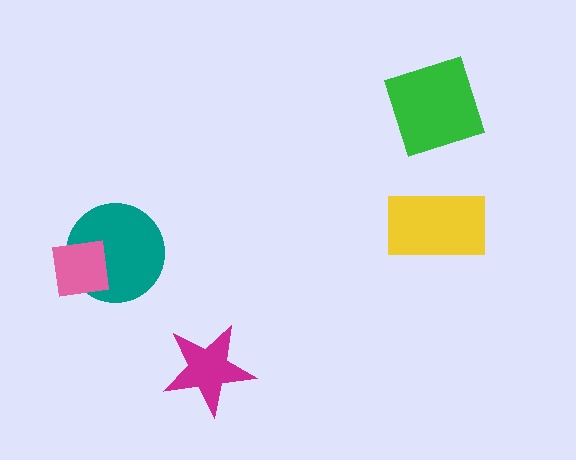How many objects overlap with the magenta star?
0 objects overlap with the magenta star.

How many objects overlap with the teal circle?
1 object overlaps with the teal circle.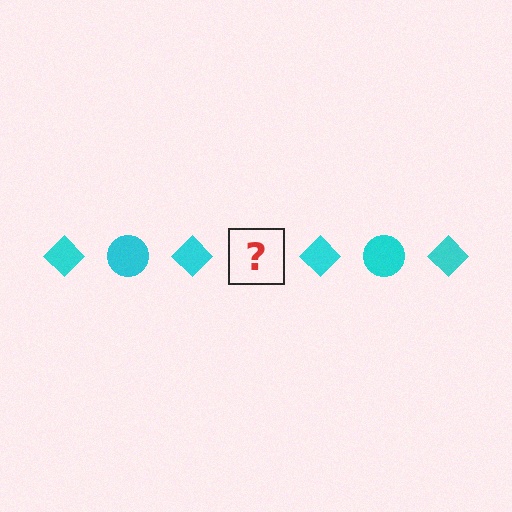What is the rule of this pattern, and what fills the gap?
The rule is that the pattern cycles through diamond, circle shapes in cyan. The gap should be filled with a cyan circle.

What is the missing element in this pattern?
The missing element is a cyan circle.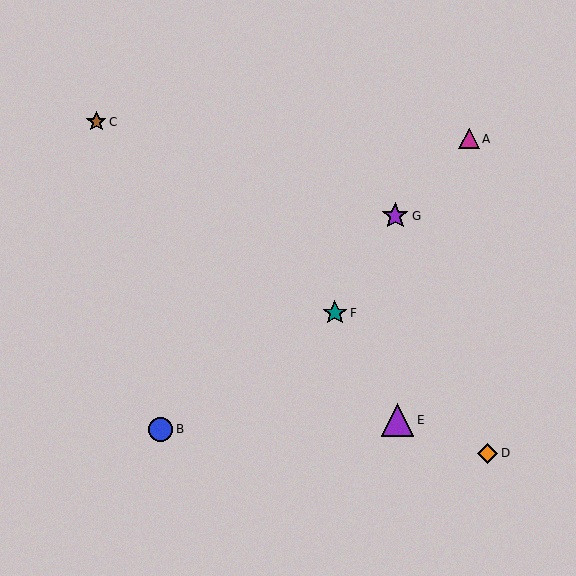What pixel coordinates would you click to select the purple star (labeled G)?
Click at (395, 216) to select the purple star G.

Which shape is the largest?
The purple triangle (labeled E) is the largest.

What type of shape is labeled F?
Shape F is a teal star.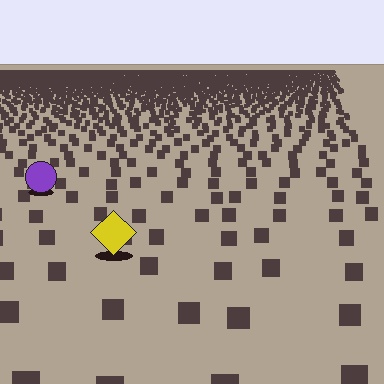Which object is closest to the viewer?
The yellow diamond is closest. The texture marks near it are larger and more spread out.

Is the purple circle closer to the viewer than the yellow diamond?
No. The yellow diamond is closer — you can tell from the texture gradient: the ground texture is coarser near it.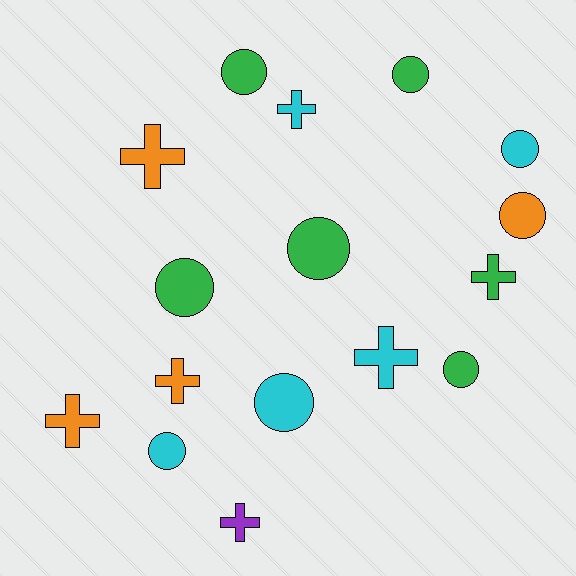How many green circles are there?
There are 5 green circles.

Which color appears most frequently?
Green, with 6 objects.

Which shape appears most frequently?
Circle, with 9 objects.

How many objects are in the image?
There are 16 objects.